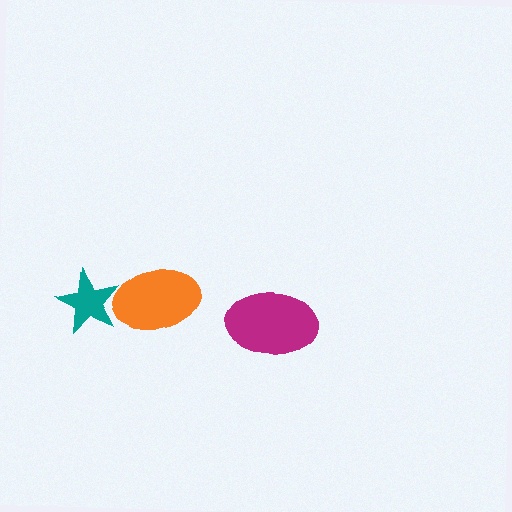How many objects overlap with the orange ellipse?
1 object overlaps with the orange ellipse.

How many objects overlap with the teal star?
1 object overlaps with the teal star.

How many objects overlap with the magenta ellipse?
0 objects overlap with the magenta ellipse.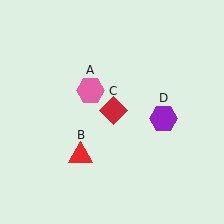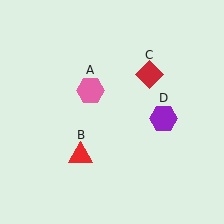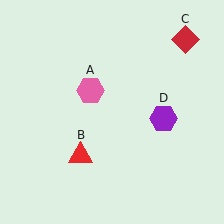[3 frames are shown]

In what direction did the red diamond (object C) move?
The red diamond (object C) moved up and to the right.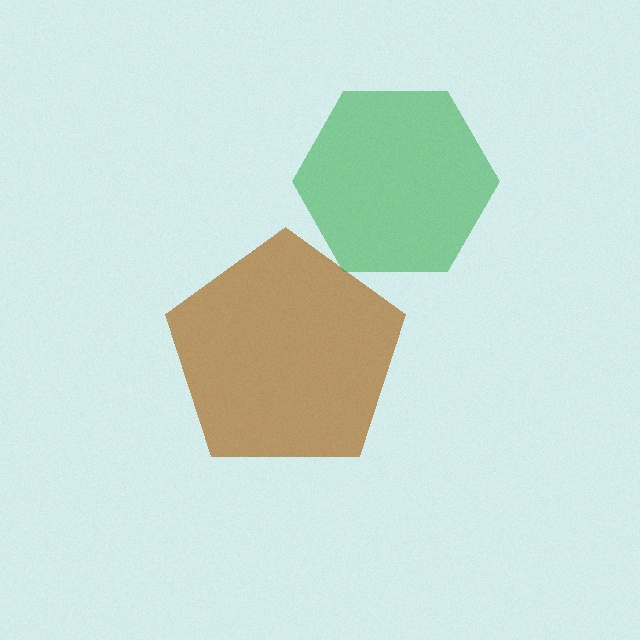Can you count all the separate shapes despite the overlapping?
Yes, there are 2 separate shapes.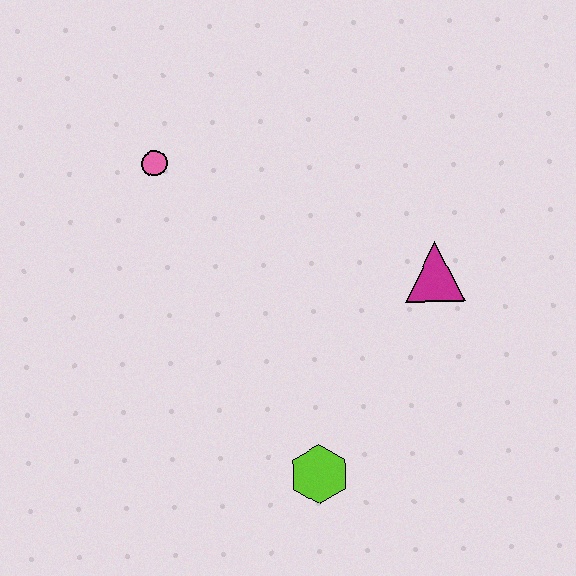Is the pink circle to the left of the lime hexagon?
Yes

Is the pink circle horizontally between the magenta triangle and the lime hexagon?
No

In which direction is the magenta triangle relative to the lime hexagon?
The magenta triangle is above the lime hexagon.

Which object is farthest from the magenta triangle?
The pink circle is farthest from the magenta triangle.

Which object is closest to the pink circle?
The magenta triangle is closest to the pink circle.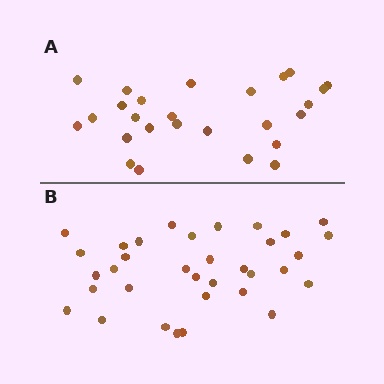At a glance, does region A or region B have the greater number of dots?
Region B (the bottom region) has more dots.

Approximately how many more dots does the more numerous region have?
Region B has roughly 8 or so more dots than region A.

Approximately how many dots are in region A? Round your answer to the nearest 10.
About 30 dots. (The exact count is 26, which rounds to 30.)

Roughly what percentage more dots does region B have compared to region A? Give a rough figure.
About 30% more.